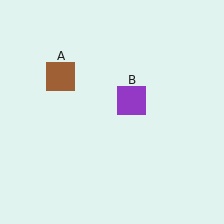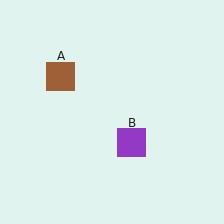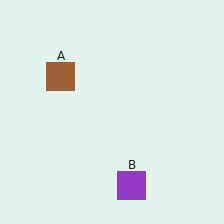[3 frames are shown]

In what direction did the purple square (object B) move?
The purple square (object B) moved down.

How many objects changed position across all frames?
1 object changed position: purple square (object B).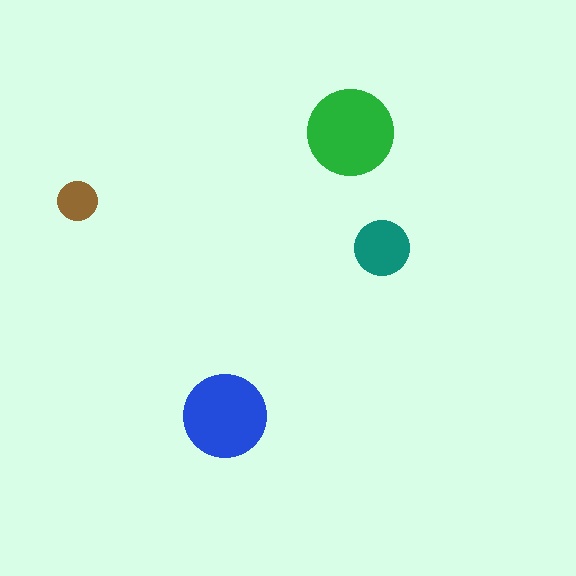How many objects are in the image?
There are 4 objects in the image.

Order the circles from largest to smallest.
the green one, the blue one, the teal one, the brown one.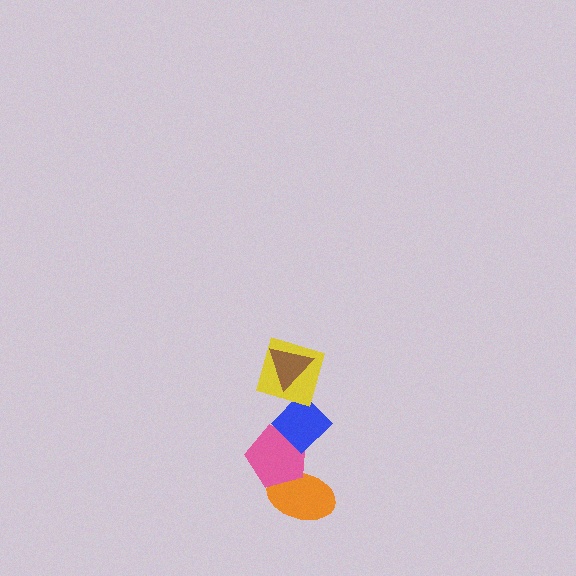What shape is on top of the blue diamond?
The yellow square is on top of the blue diamond.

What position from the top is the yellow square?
The yellow square is 2nd from the top.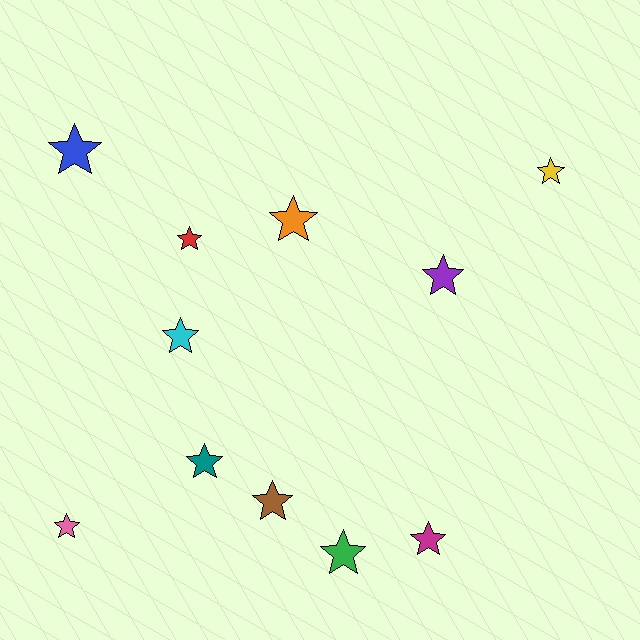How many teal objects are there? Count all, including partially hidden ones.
There is 1 teal object.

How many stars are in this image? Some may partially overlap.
There are 11 stars.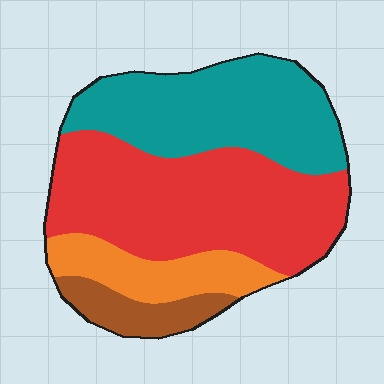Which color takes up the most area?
Red, at roughly 45%.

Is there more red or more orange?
Red.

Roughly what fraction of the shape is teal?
Teal covers 33% of the shape.